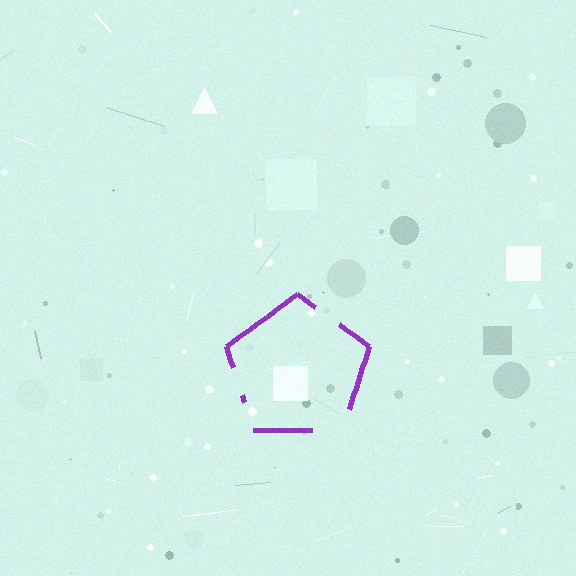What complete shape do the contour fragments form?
The contour fragments form a pentagon.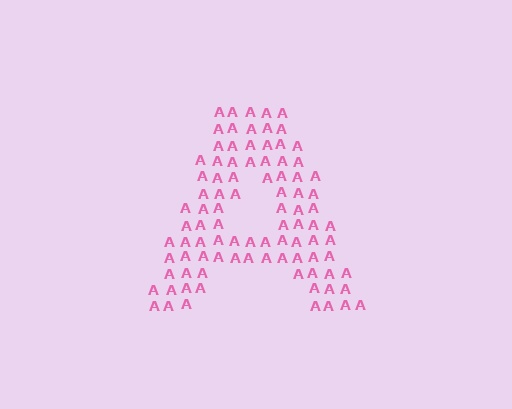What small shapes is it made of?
It is made of small letter A's.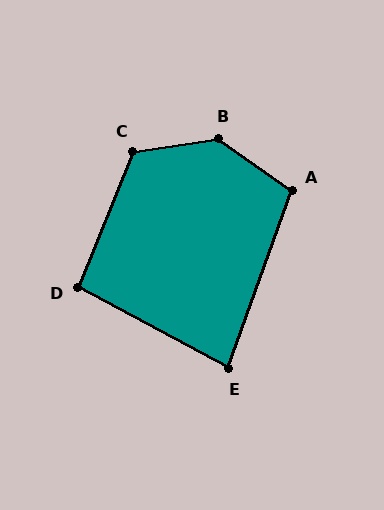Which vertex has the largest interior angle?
B, at approximately 137 degrees.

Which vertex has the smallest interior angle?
E, at approximately 82 degrees.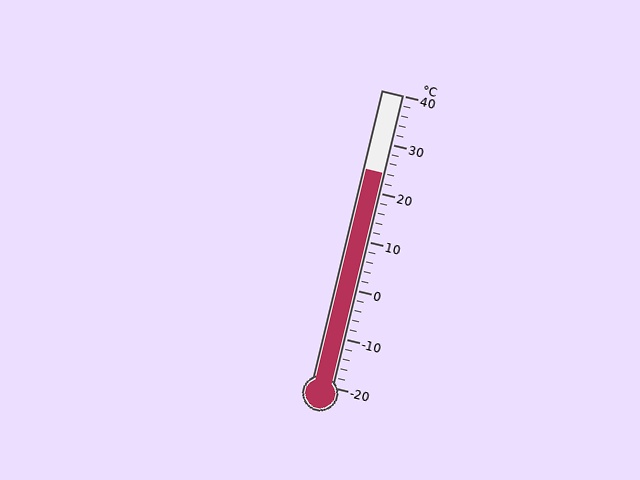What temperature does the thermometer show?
The thermometer shows approximately 24°C.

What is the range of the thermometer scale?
The thermometer scale ranges from -20°C to 40°C.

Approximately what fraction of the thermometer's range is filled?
The thermometer is filled to approximately 75% of its range.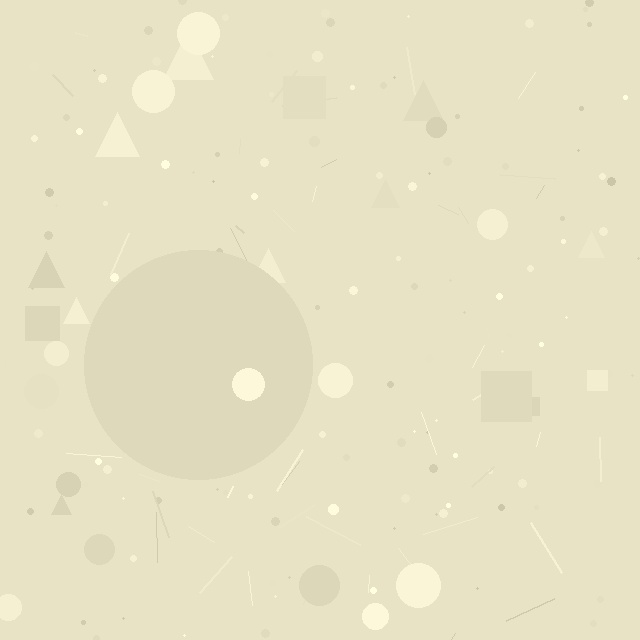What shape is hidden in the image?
A circle is hidden in the image.